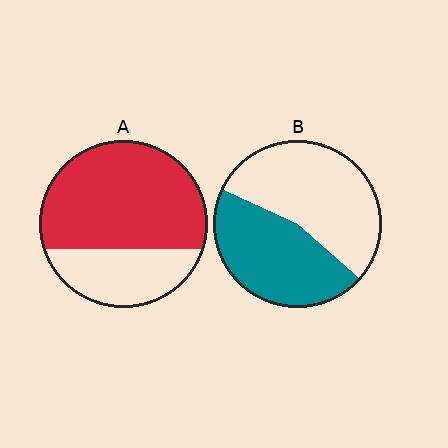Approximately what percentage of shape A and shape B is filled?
A is approximately 70% and B is approximately 45%.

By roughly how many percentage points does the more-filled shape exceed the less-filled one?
By roughly 25 percentage points (A over B).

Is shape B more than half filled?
No.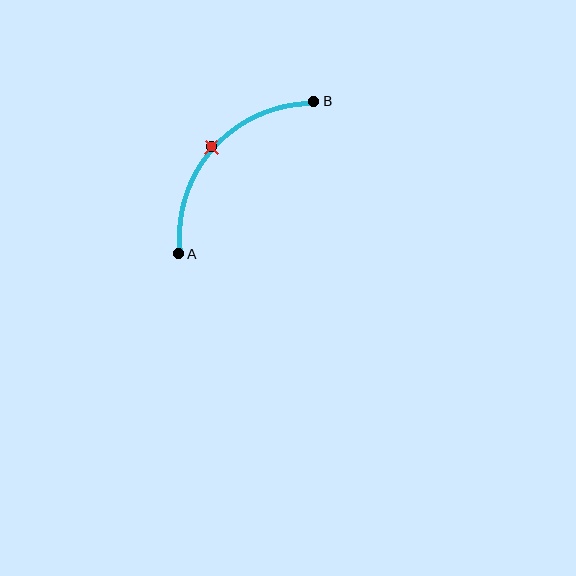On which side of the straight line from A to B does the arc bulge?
The arc bulges above and to the left of the straight line connecting A and B.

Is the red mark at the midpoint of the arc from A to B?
Yes. The red mark lies on the arc at equal arc-length from both A and B — it is the arc midpoint.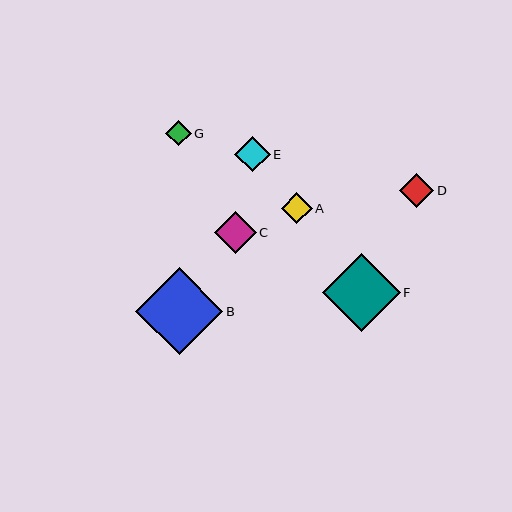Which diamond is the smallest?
Diamond G is the smallest with a size of approximately 25 pixels.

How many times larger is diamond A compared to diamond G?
Diamond A is approximately 1.2 times the size of diamond G.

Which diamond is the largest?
Diamond B is the largest with a size of approximately 87 pixels.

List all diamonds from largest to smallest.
From largest to smallest: B, F, C, E, D, A, G.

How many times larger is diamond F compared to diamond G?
Diamond F is approximately 3.1 times the size of diamond G.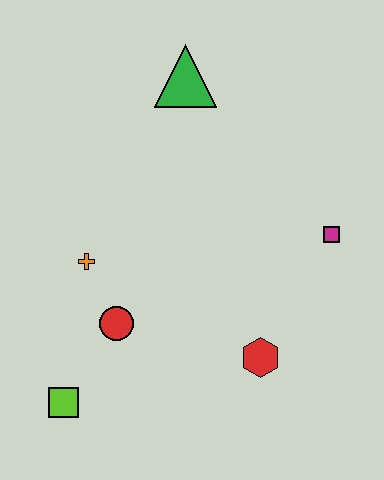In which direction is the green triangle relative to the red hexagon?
The green triangle is above the red hexagon.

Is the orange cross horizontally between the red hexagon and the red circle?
No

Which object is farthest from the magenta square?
The lime square is farthest from the magenta square.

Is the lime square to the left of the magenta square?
Yes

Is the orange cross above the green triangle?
No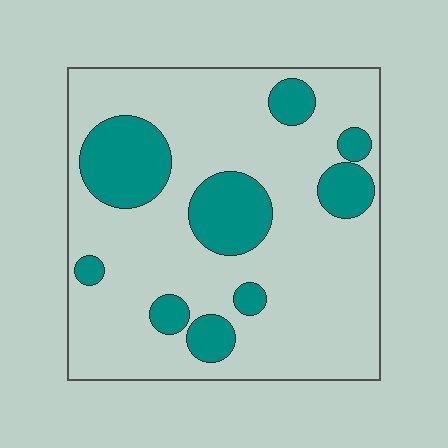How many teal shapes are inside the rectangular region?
9.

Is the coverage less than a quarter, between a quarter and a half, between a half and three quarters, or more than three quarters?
Less than a quarter.